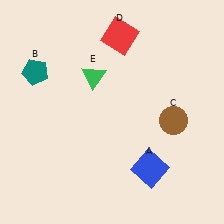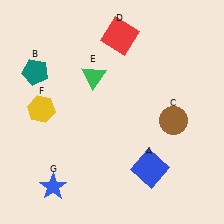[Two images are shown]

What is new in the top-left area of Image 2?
A yellow hexagon (F) was added in the top-left area of Image 2.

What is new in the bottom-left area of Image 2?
A blue star (G) was added in the bottom-left area of Image 2.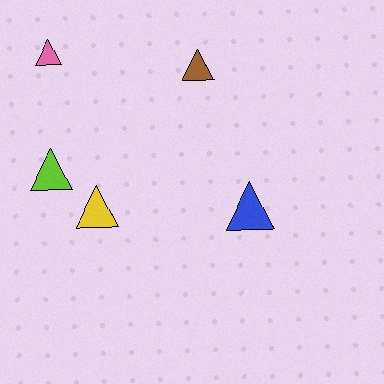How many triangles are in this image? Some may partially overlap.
There are 5 triangles.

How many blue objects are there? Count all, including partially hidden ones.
There is 1 blue object.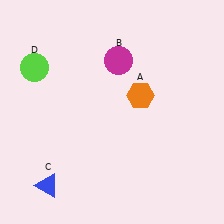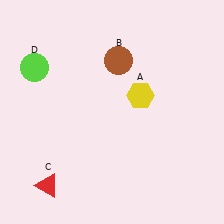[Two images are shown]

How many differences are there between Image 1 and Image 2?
There are 3 differences between the two images.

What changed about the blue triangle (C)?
In Image 1, C is blue. In Image 2, it changed to red.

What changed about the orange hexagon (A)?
In Image 1, A is orange. In Image 2, it changed to yellow.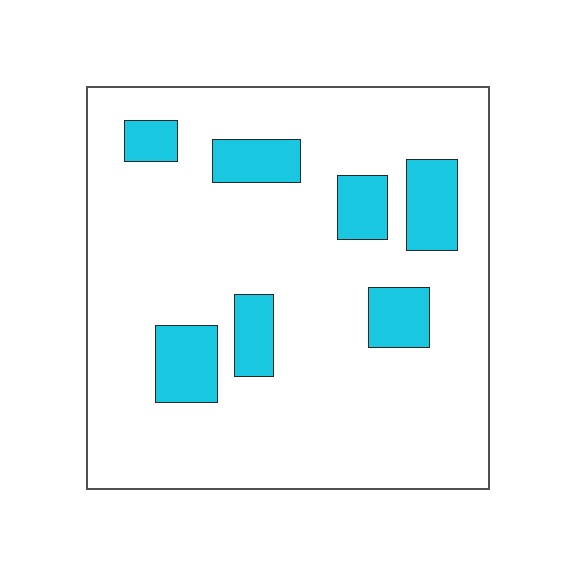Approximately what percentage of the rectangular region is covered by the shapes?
Approximately 15%.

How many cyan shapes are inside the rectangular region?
7.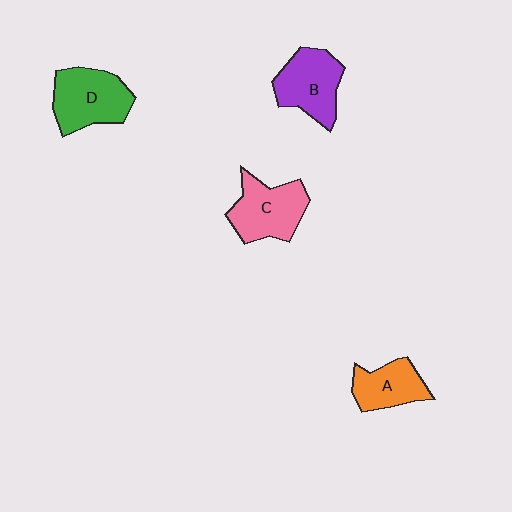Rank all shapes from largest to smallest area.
From largest to smallest: D (green), C (pink), B (purple), A (orange).